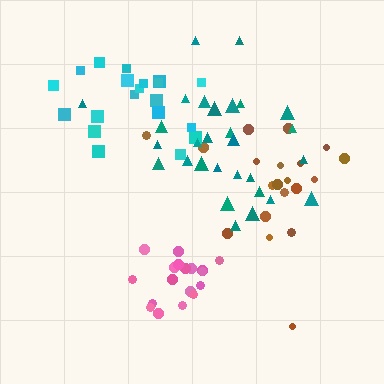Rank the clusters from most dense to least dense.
pink, cyan, teal, brown.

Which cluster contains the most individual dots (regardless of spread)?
Teal (29).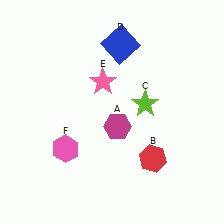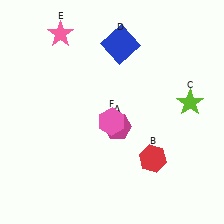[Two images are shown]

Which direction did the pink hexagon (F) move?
The pink hexagon (F) moved right.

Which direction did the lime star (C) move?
The lime star (C) moved right.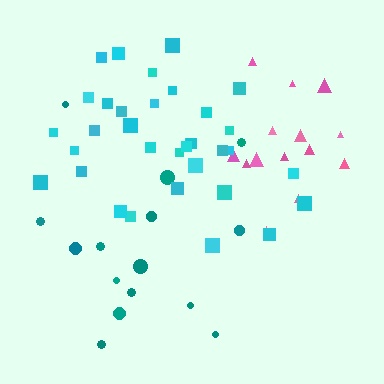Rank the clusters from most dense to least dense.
cyan, pink, teal.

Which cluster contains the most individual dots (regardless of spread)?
Cyan (34).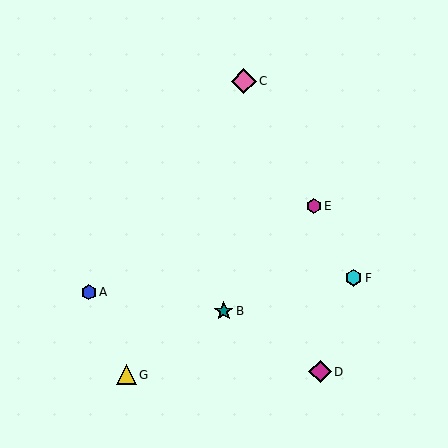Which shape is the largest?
The pink diamond (labeled C) is the largest.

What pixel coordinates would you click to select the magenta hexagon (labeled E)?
Click at (314, 206) to select the magenta hexagon E.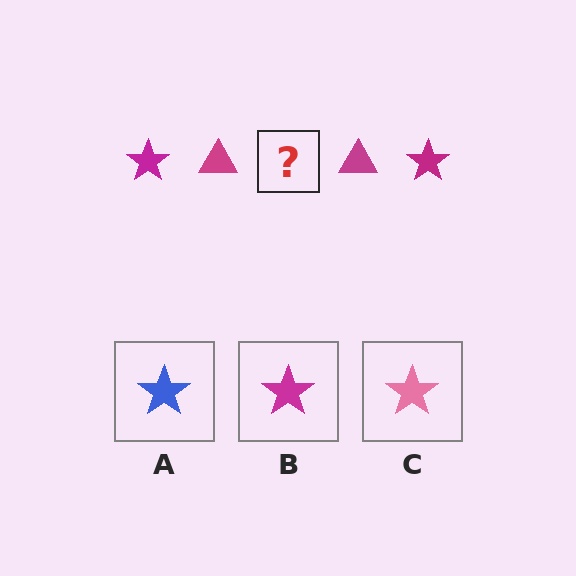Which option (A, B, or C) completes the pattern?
B.